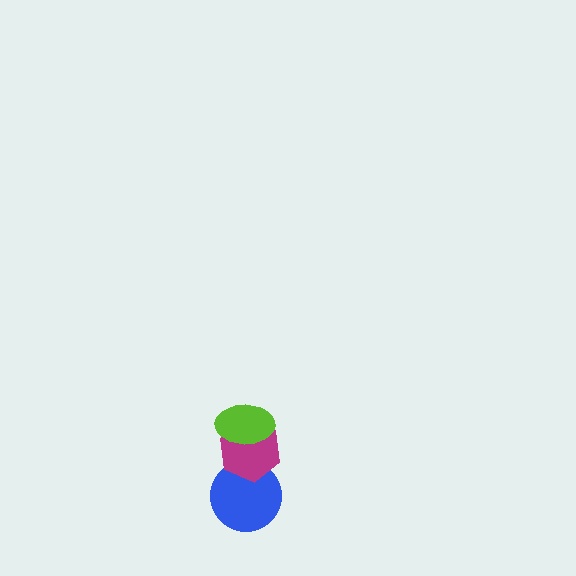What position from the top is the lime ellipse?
The lime ellipse is 1st from the top.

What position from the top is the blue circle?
The blue circle is 3rd from the top.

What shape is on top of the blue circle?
The magenta hexagon is on top of the blue circle.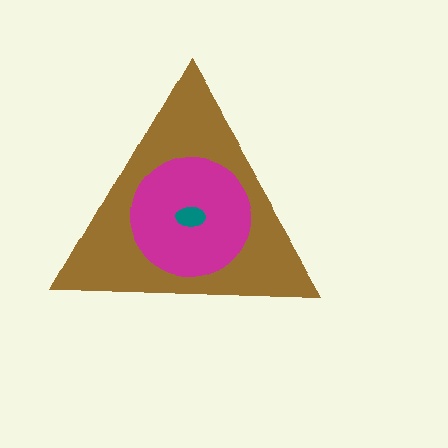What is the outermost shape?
The brown triangle.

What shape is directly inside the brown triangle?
The magenta circle.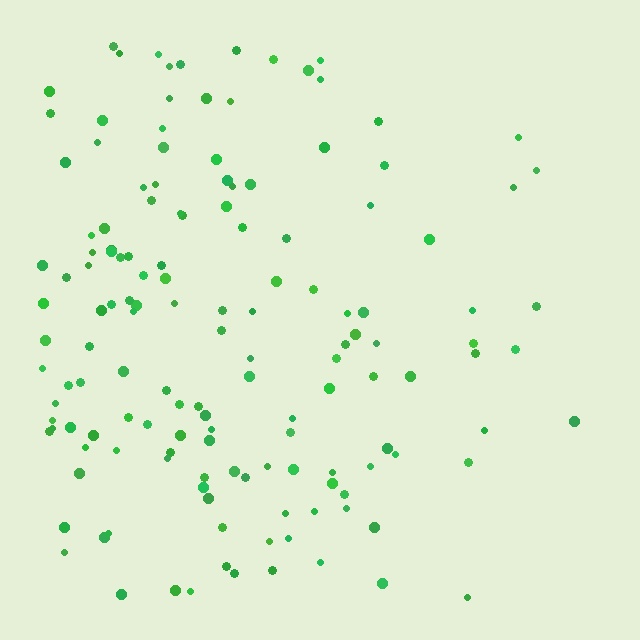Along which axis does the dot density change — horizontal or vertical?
Horizontal.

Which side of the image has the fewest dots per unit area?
The right.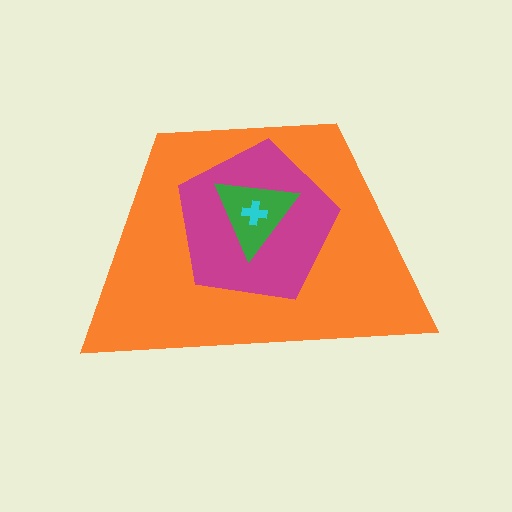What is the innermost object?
The cyan cross.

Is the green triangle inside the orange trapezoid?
Yes.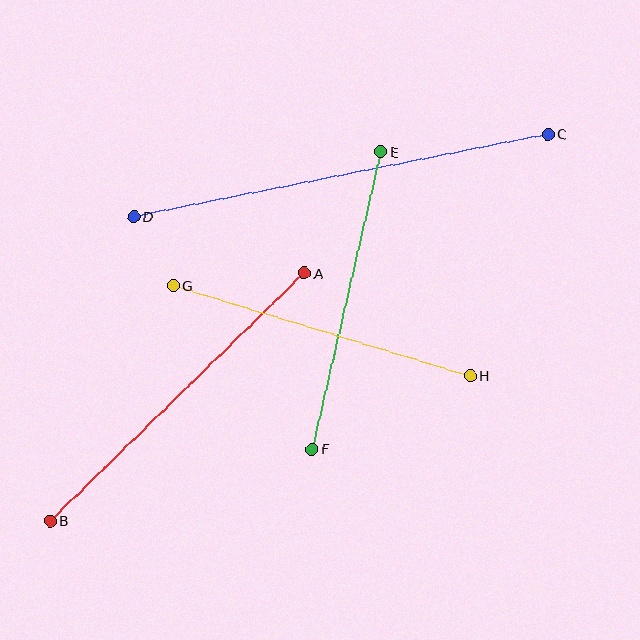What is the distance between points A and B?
The distance is approximately 355 pixels.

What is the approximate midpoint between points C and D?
The midpoint is at approximately (341, 175) pixels.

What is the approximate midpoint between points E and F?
The midpoint is at approximately (347, 300) pixels.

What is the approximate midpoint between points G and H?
The midpoint is at approximately (322, 330) pixels.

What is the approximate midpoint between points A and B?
The midpoint is at approximately (177, 397) pixels.